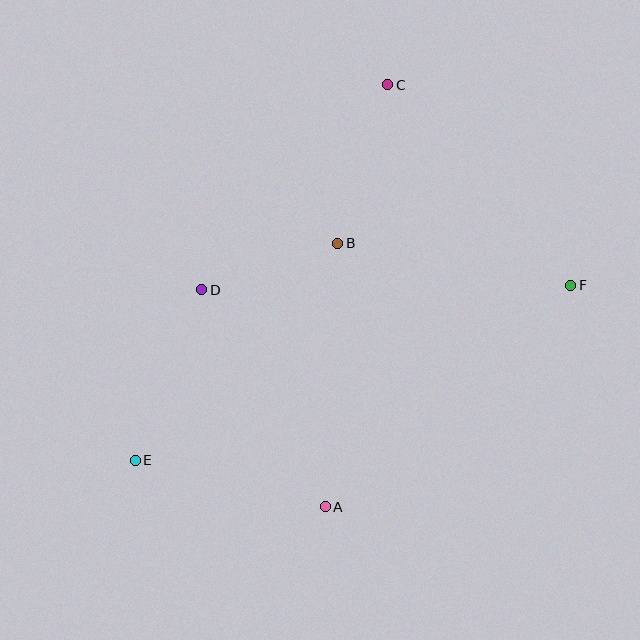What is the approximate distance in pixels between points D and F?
The distance between D and F is approximately 369 pixels.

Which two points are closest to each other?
Points B and D are closest to each other.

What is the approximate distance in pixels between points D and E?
The distance between D and E is approximately 183 pixels.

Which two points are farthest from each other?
Points E and F are farthest from each other.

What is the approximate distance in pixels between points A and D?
The distance between A and D is approximately 250 pixels.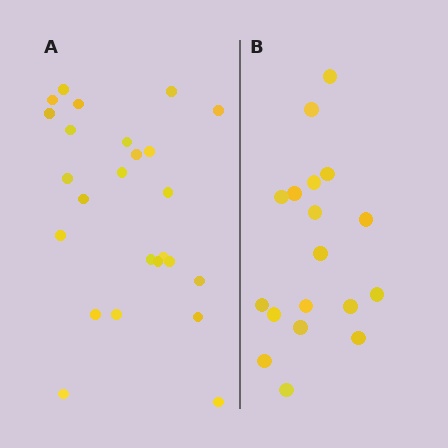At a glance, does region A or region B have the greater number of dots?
Region A (the left region) has more dots.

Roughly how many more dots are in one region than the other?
Region A has roughly 8 or so more dots than region B.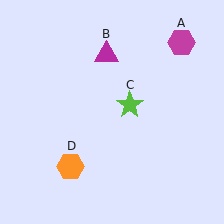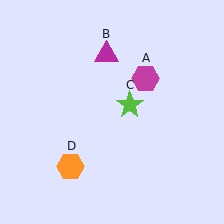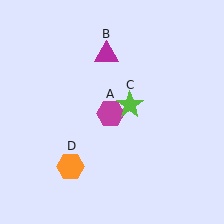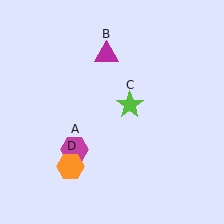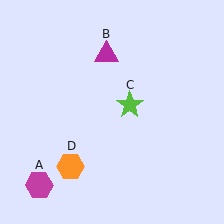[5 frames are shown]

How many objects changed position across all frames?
1 object changed position: magenta hexagon (object A).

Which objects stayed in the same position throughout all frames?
Magenta triangle (object B) and lime star (object C) and orange hexagon (object D) remained stationary.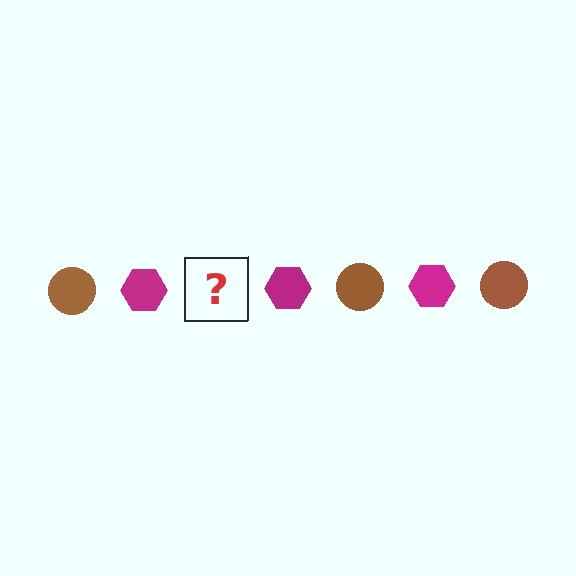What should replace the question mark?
The question mark should be replaced with a brown circle.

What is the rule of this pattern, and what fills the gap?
The rule is that the pattern alternates between brown circle and magenta hexagon. The gap should be filled with a brown circle.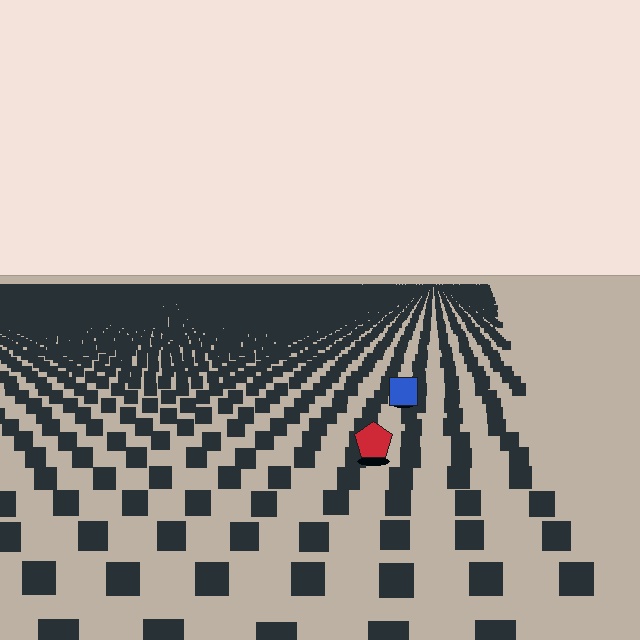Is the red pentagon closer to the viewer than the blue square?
Yes. The red pentagon is closer — you can tell from the texture gradient: the ground texture is coarser near it.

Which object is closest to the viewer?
The red pentagon is closest. The texture marks near it are larger and more spread out.